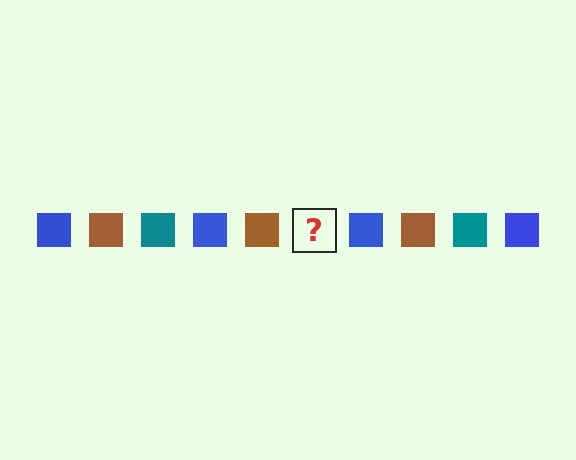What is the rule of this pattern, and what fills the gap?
The rule is that the pattern cycles through blue, brown, teal squares. The gap should be filled with a teal square.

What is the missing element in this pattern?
The missing element is a teal square.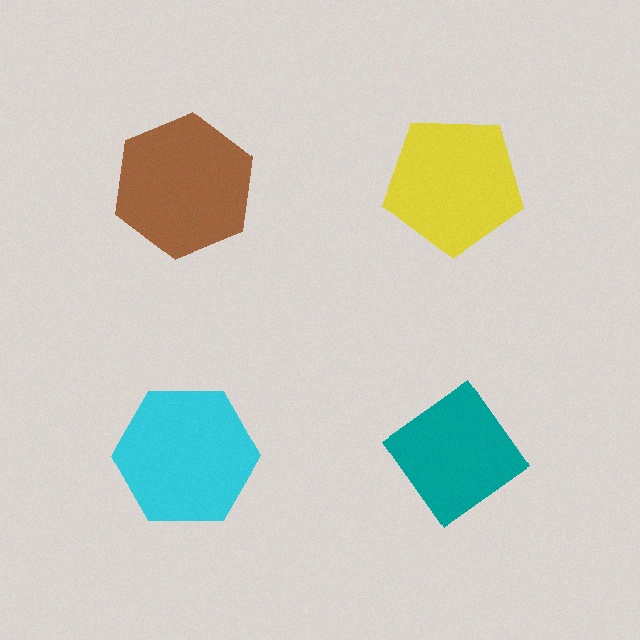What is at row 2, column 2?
A teal diamond.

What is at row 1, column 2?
A yellow pentagon.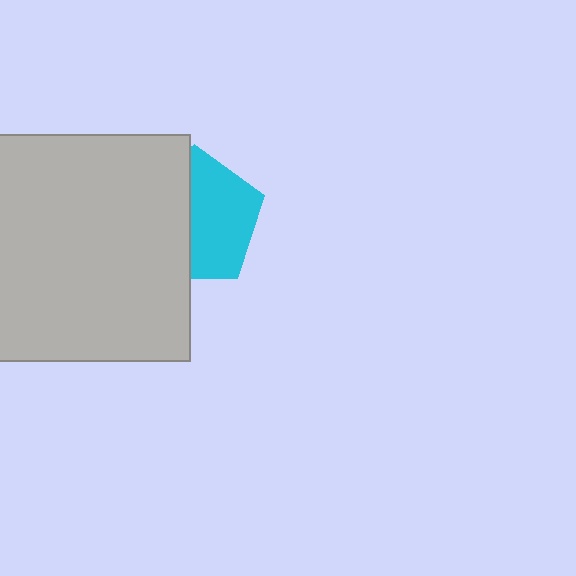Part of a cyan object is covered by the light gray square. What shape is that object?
It is a pentagon.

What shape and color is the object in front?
The object in front is a light gray square.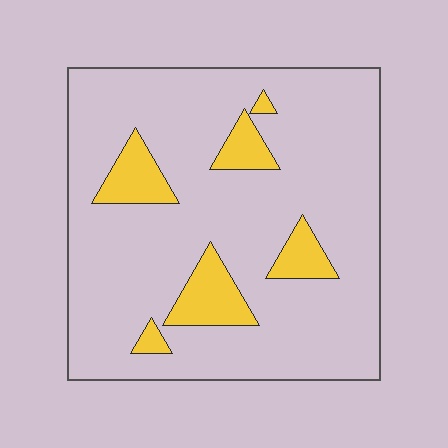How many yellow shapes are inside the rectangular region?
6.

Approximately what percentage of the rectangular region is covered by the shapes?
Approximately 15%.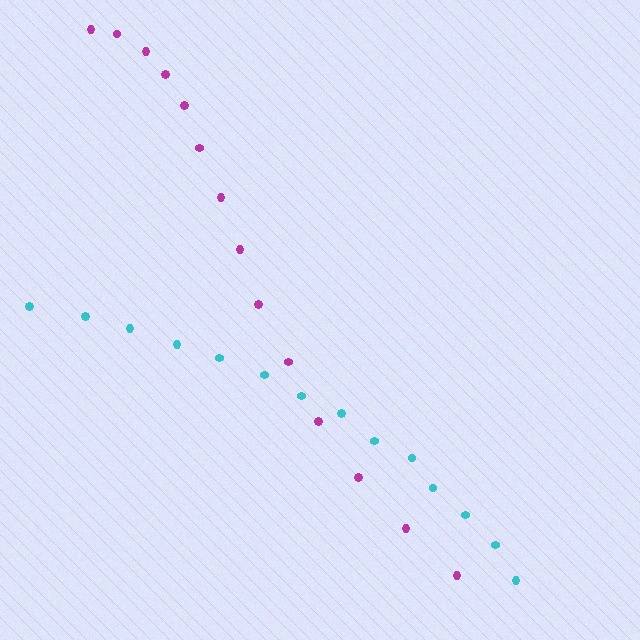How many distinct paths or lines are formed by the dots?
There are 2 distinct paths.